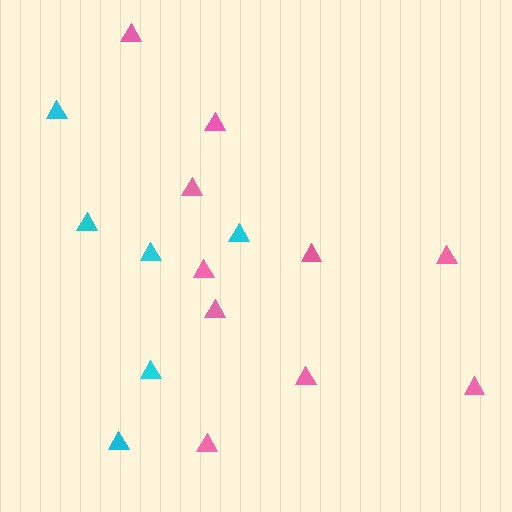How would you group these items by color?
There are 2 groups: one group of cyan triangles (6) and one group of pink triangles (10).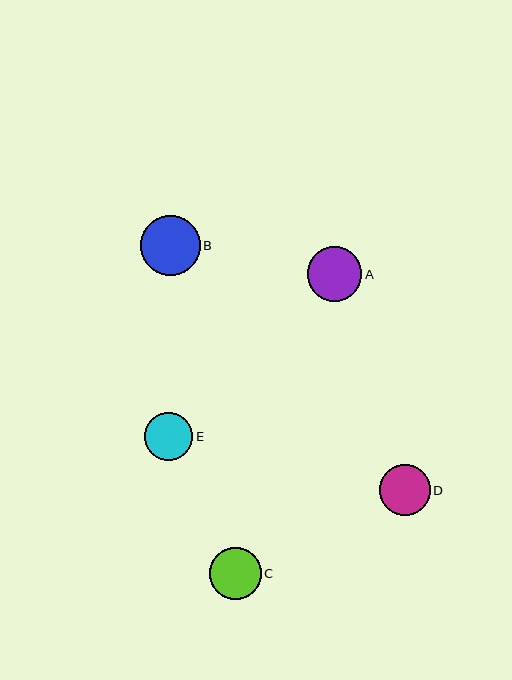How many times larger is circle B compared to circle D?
Circle B is approximately 1.2 times the size of circle D.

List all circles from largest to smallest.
From largest to smallest: B, A, C, D, E.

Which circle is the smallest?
Circle E is the smallest with a size of approximately 48 pixels.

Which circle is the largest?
Circle B is the largest with a size of approximately 59 pixels.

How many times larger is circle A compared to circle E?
Circle A is approximately 1.1 times the size of circle E.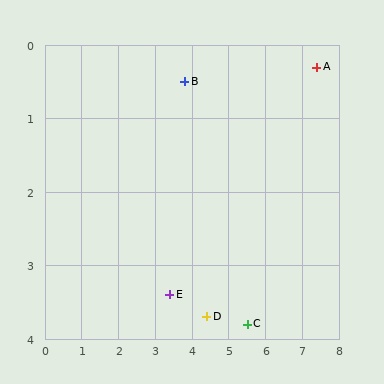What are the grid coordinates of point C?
Point C is at approximately (5.5, 3.8).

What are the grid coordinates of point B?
Point B is at approximately (3.8, 0.5).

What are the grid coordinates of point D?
Point D is at approximately (4.4, 3.7).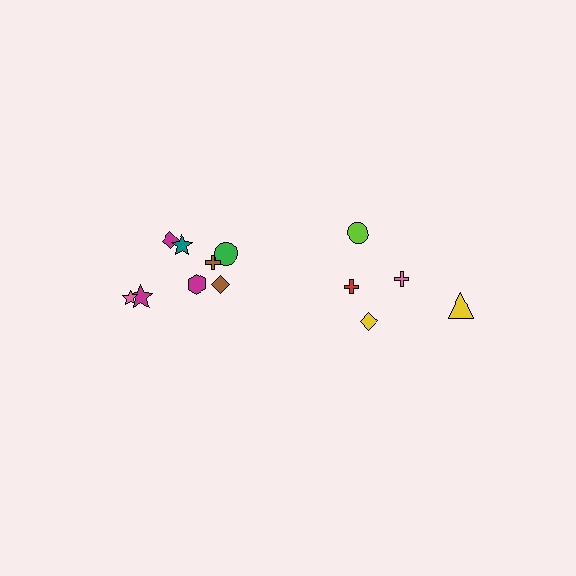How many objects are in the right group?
There are 5 objects.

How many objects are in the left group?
There are 8 objects.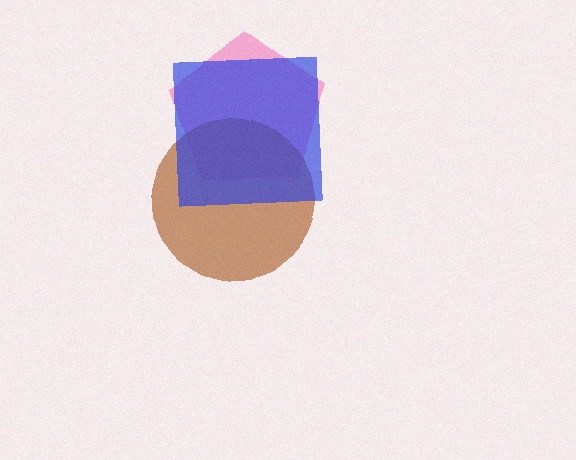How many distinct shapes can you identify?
There are 3 distinct shapes: a pink pentagon, a brown circle, a blue square.